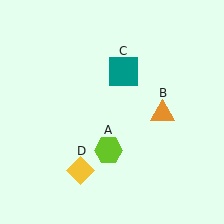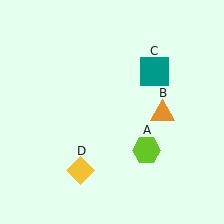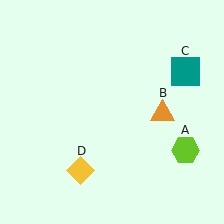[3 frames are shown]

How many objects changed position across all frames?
2 objects changed position: lime hexagon (object A), teal square (object C).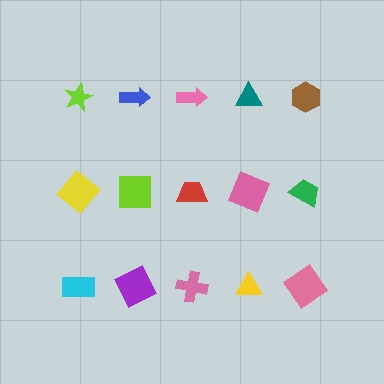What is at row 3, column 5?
A pink diamond.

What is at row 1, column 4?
A teal triangle.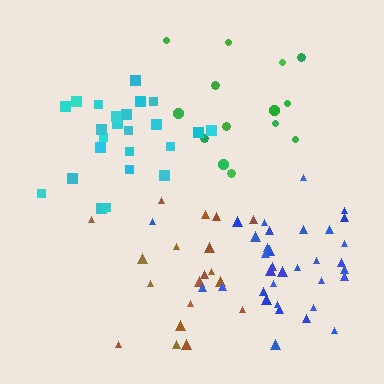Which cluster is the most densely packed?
Blue.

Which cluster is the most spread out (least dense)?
Green.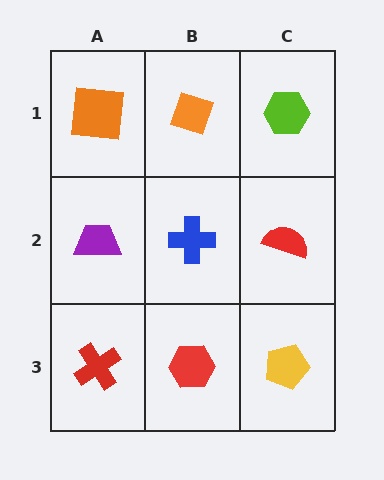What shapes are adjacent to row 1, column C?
A red semicircle (row 2, column C), an orange diamond (row 1, column B).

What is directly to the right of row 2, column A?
A blue cross.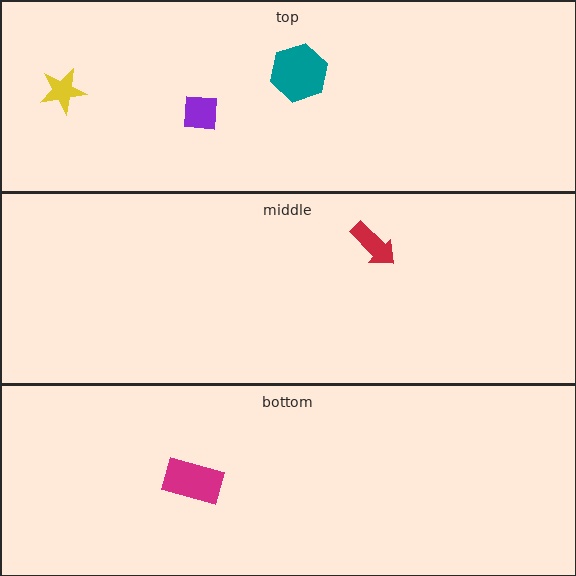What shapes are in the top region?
The teal hexagon, the purple square, the yellow star.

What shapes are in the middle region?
The red arrow.